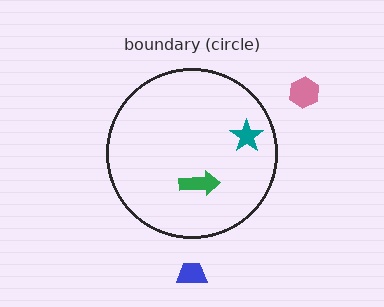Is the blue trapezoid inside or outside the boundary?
Outside.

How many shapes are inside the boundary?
2 inside, 2 outside.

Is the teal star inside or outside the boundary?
Inside.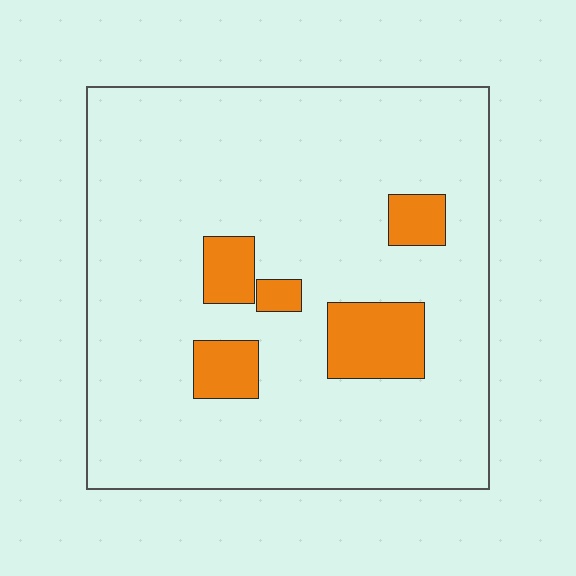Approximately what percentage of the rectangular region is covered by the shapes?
Approximately 10%.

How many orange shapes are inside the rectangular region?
5.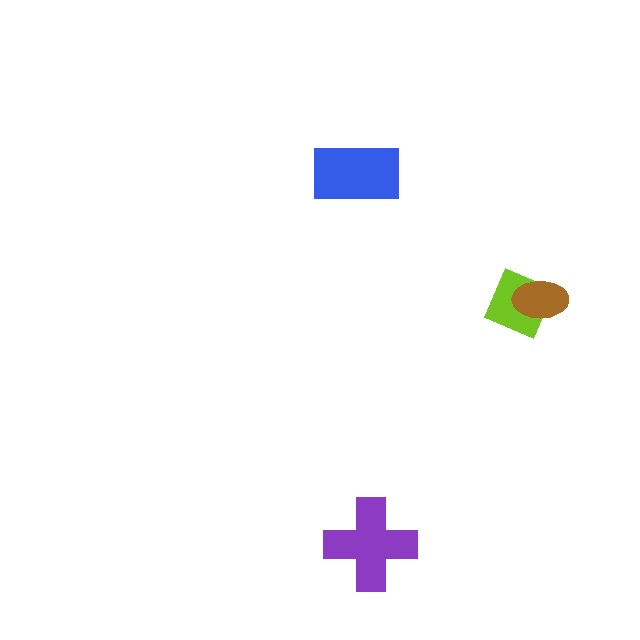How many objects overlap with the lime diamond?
1 object overlaps with the lime diamond.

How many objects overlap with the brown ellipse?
1 object overlaps with the brown ellipse.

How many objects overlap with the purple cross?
0 objects overlap with the purple cross.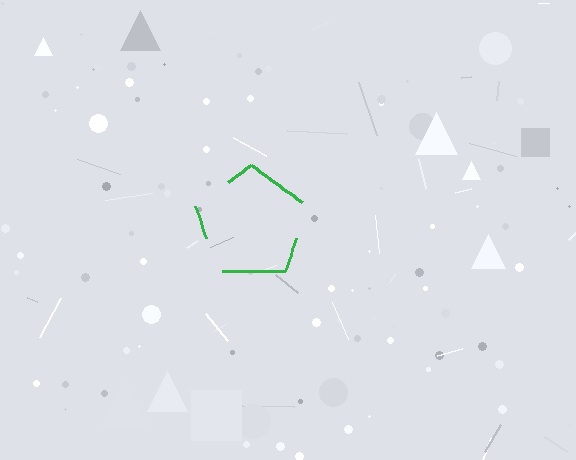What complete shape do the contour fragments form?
The contour fragments form a pentagon.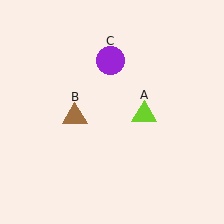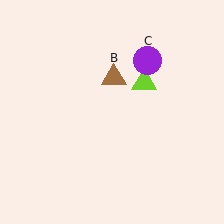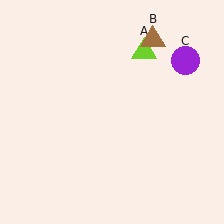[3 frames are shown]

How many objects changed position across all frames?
3 objects changed position: lime triangle (object A), brown triangle (object B), purple circle (object C).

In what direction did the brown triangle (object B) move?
The brown triangle (object B) moved up and to the right.